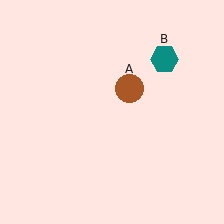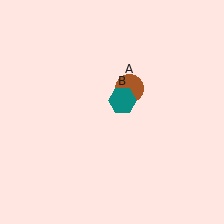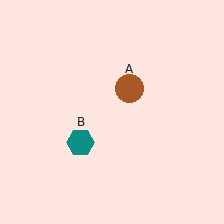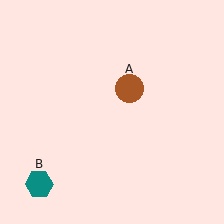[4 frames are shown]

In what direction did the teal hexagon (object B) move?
The teal hexagon (object B) moved down and to the left.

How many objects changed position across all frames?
1 object changed position: teal hexagon (object B).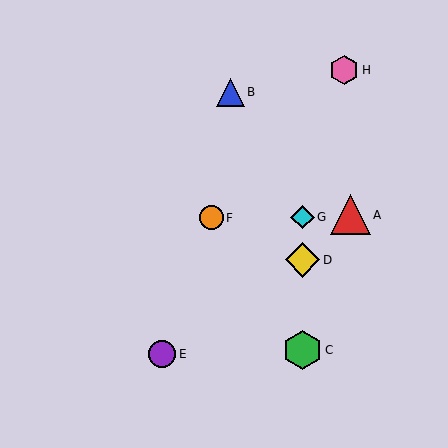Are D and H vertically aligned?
No, D is at x≈302 and H is at x≈344.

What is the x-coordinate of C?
Object C is at x≈302.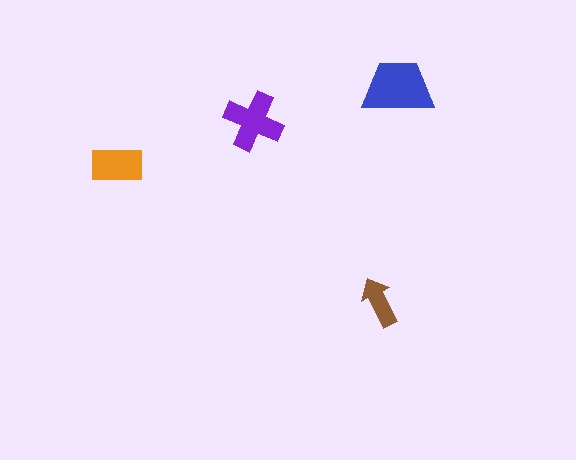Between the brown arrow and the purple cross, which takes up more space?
The purple cross.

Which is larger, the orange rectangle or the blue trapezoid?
The blue trapezoid.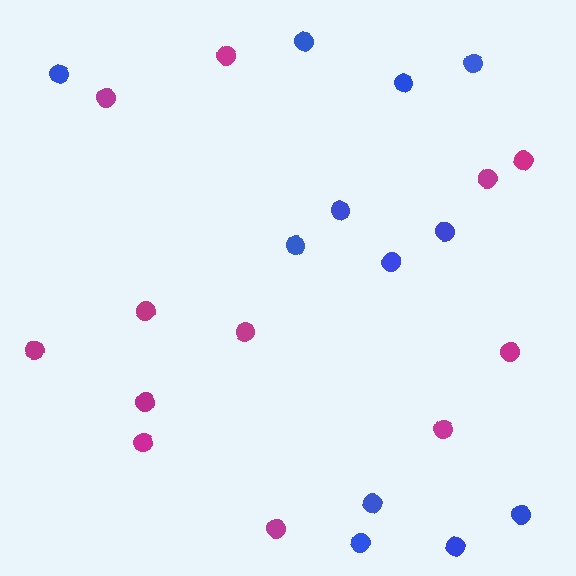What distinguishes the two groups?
There are 2 groups: one group of magenta circles (12) and one group of blue circles (12).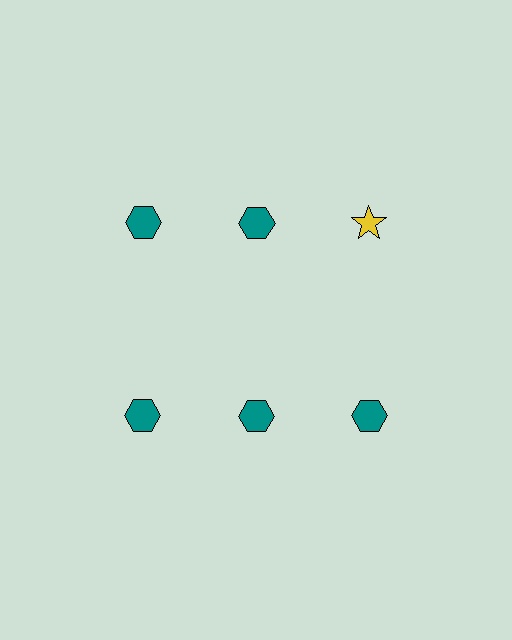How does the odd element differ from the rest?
It differs in both color (yellow instead of teal) and shape (star instead of hexagon).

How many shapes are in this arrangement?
There are 6 shapes arranged in a grid pattern.